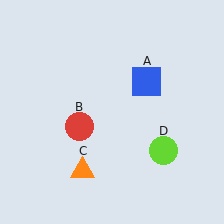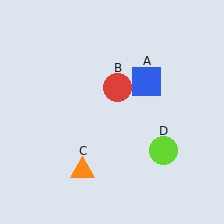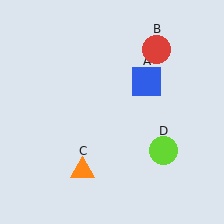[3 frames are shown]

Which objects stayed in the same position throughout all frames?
Blue square (object A) and orange triangle (object C) and lime circle (object D) remained stationary.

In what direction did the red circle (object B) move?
The red circle (object B) moved up and to the right.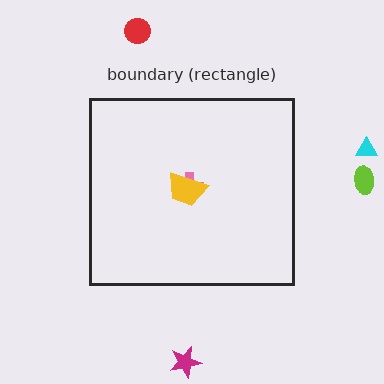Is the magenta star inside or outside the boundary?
Outside.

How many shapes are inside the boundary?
2 inside, 4 outside.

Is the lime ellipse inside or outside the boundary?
Outside.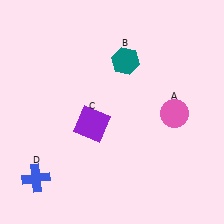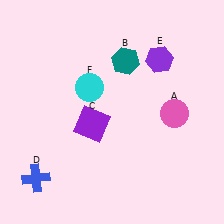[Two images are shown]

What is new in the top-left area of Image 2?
A cyan circle (F) was added in the top-left area of Image 2.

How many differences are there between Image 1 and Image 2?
There are 2 differences between the two images.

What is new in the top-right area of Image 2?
A purple hexagon (E) was added in the top-right area of Image 2.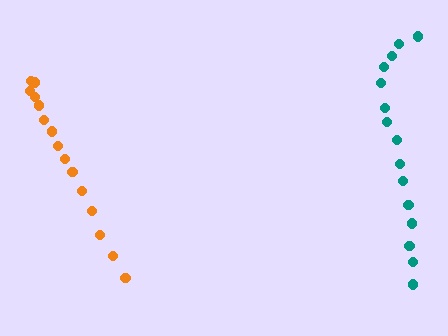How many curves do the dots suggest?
There are 2 distinct paths.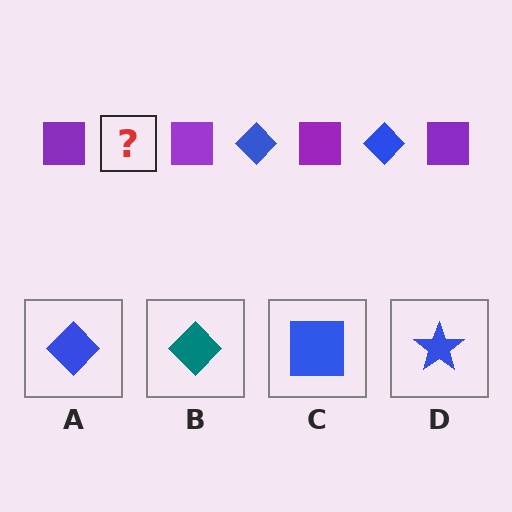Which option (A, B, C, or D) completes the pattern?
A.